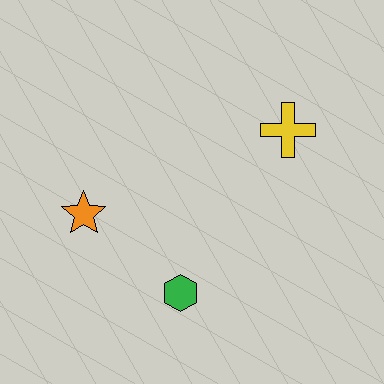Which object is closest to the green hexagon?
The orange star is closest to the green hexagon.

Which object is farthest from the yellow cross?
The orange star is farthest from the yellow cross.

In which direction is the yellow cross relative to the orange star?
The yellow cross is to the right of the orange star.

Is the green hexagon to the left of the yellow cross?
Yes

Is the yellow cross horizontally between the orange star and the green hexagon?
No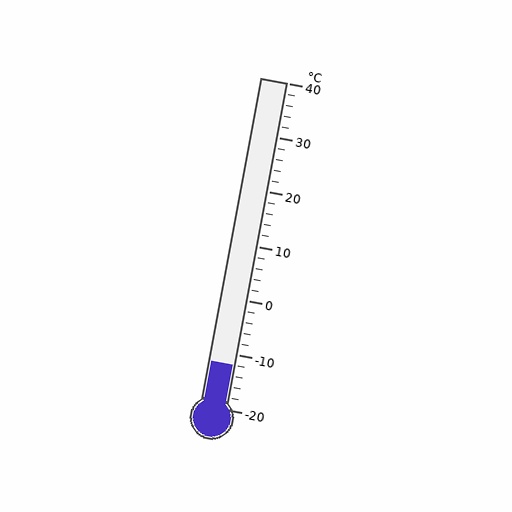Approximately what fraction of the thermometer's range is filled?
The thermometer is filled to approximately 15% of its range.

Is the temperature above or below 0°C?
The temperature is below 0°C.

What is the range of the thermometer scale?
The thermometer scale ranges from -20°C to 40°C.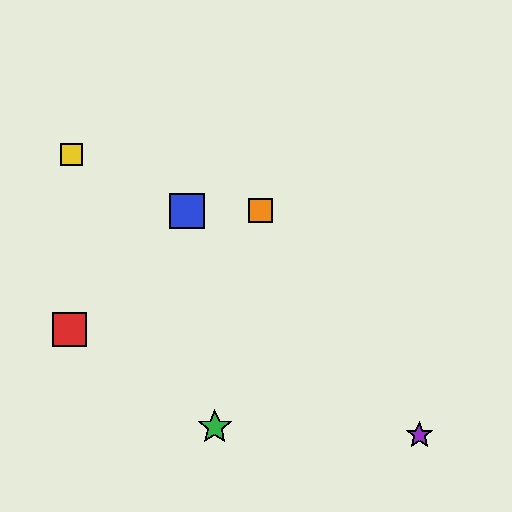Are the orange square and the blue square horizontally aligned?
Yes, both are at y≈211.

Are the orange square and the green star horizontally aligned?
No, the orange square is at y≈211 and the green star is at y≈427.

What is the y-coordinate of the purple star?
The purple star is at y≈435.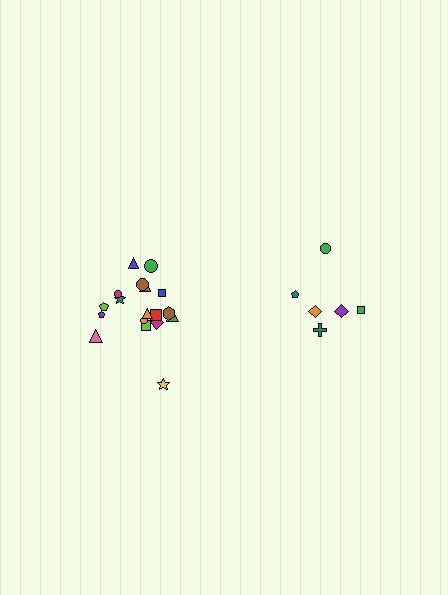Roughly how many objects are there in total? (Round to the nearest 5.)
Roughly 25 objects in total.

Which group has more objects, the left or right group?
The left group.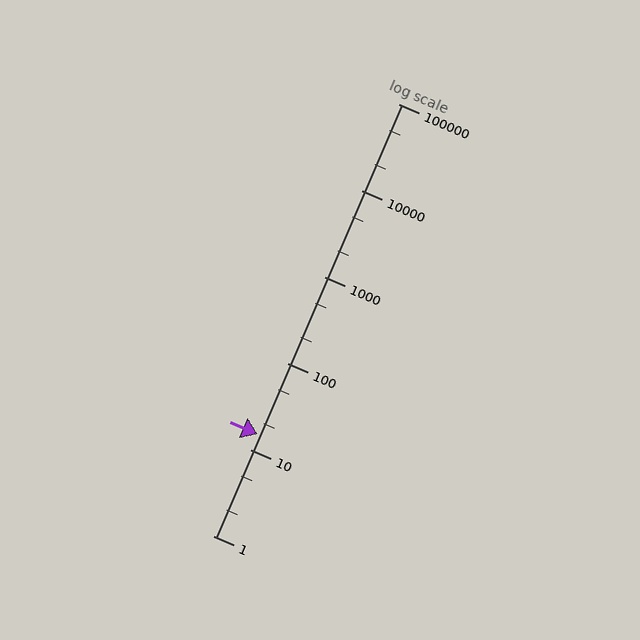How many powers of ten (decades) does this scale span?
The scale spans 5 decades, from 1 to 100000.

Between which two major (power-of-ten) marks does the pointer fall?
The pointer is between 10 and 100.